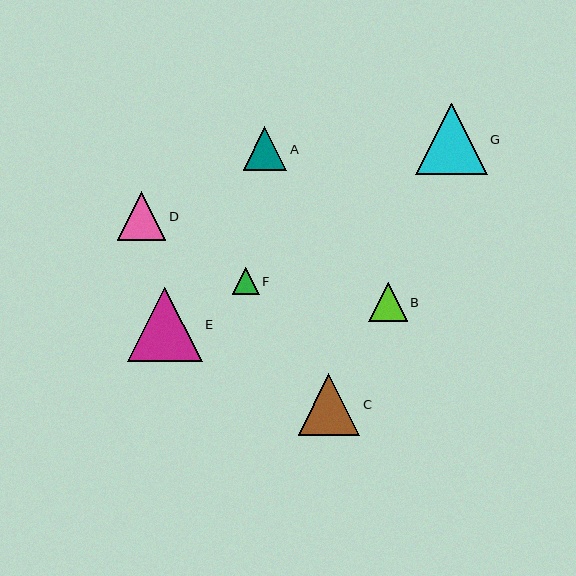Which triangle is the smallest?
Triangle F is the smallest with a size of approximately 27 pixels.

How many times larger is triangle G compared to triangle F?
Triangle G is approximately 2.7 times the size of triangle F.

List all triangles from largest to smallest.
From largest to smallest: E, G, C, D, A, B, F.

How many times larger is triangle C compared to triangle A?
Triangle C is approximately 1.4 times the size of triangle A.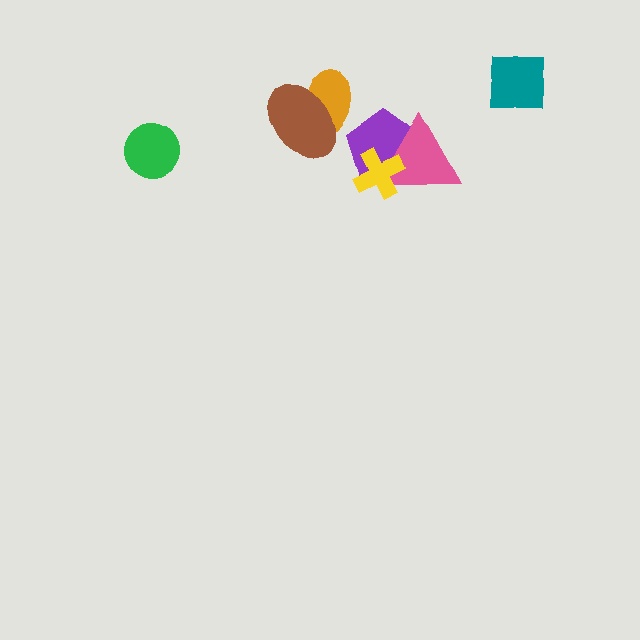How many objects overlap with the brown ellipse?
1 object overlaps with the brown ellipse.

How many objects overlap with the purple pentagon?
2 objects overlap with the purple pentagon.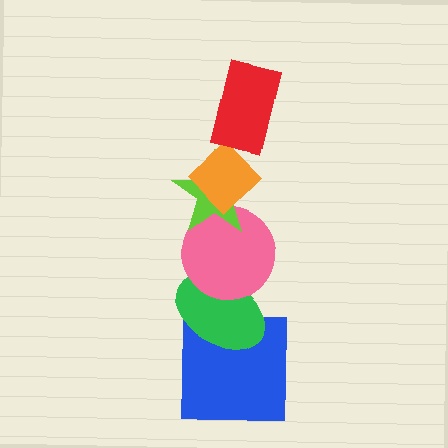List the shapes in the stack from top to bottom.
From top to bottom: the red rectangle, the orange diamond, the lime star, the pink circle, the green ellipse, the blue square.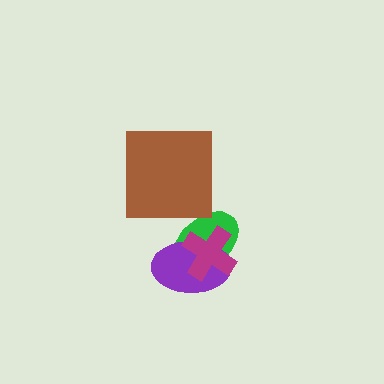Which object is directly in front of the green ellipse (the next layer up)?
The purple ellipse is directly in front of the green ellipse.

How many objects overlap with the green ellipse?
2 objects overlap with the green ellipse.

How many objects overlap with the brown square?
0 objects overlap with the brown square.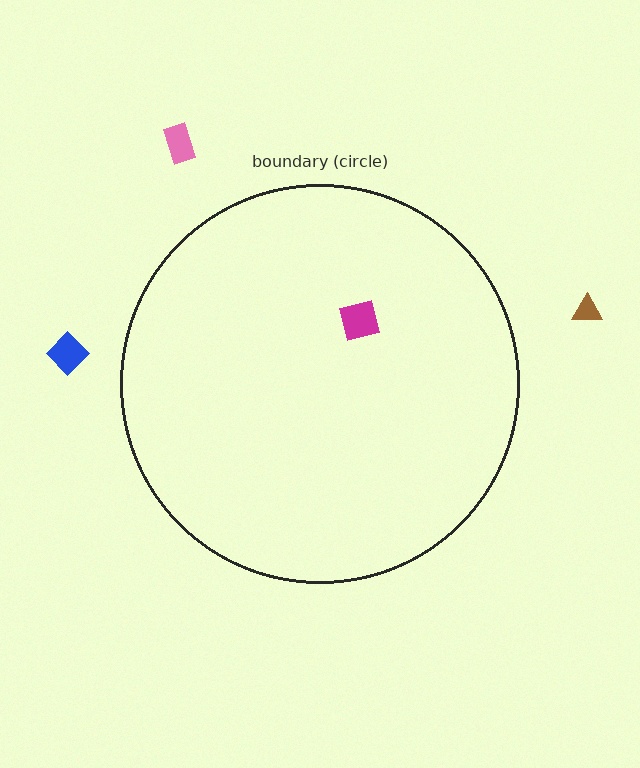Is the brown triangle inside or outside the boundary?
Outside.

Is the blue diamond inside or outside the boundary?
Outside.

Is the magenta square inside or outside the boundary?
Inside.